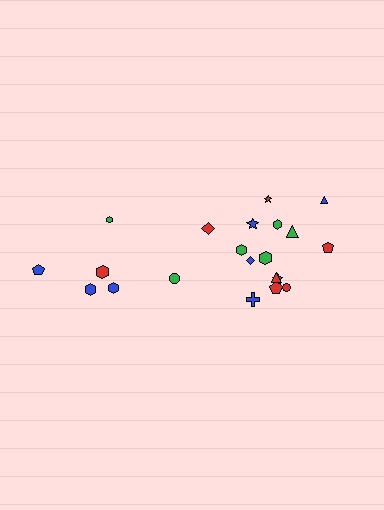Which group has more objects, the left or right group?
The right group.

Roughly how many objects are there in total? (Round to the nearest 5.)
Roughly 20 objects in total.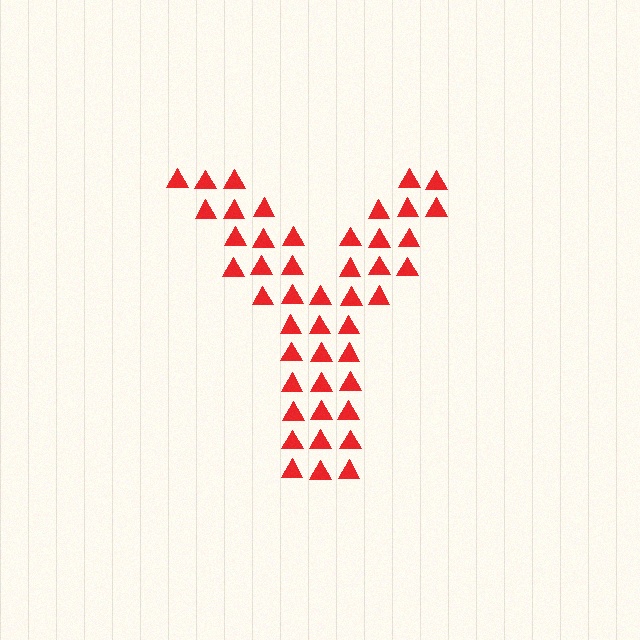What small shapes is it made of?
It is made of small triangles.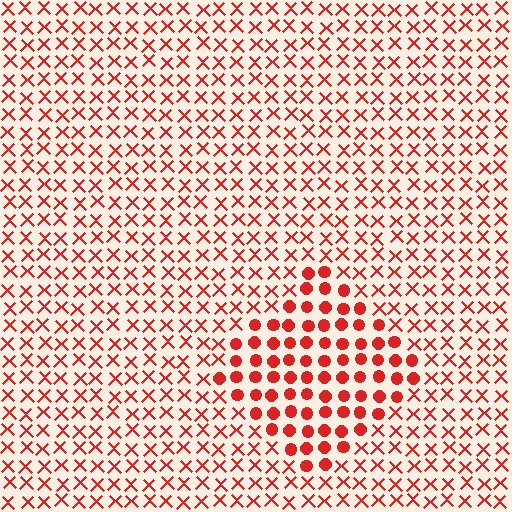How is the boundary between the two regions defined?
The boundary is defined by a change in element shape: circles inside vs. X marks outside. All elements share the same color and spacing.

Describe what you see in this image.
The image is filled with small red elements arranged in a uniform grid. A diamond-shaped region contains circles, while the surrounding area contains X marks. The boundary is defined purely by the change in element shape.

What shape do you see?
I see a diamond.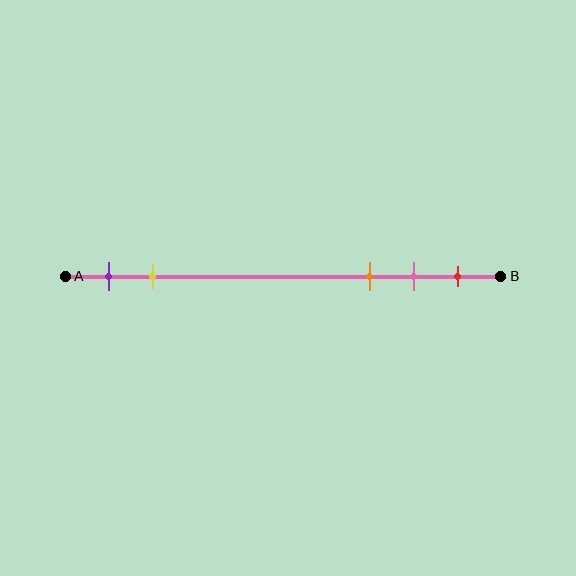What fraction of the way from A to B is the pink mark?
The pink mark is approximately 80% (0.8) of the way from A to B.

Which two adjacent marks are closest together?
The pink and red marks are the closest adjacent pair.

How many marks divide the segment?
There are 5 marks dividing the segment.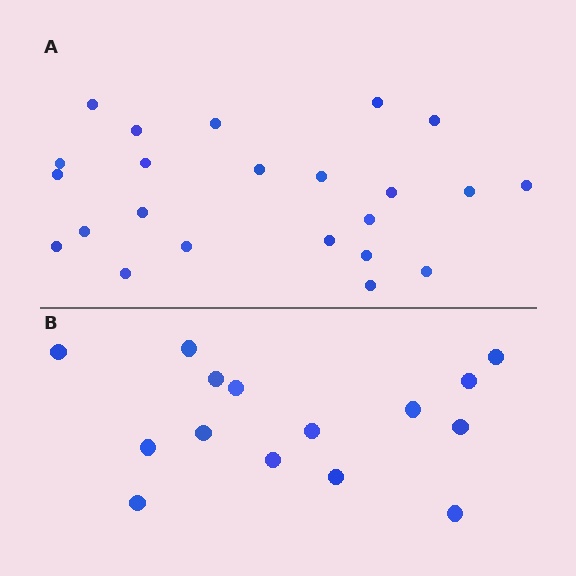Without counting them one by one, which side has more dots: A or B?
Region A (the top region) has more dots.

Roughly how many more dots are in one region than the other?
Region A has roughly 8 or so more dots than region B.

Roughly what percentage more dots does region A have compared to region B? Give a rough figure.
About 55% more.